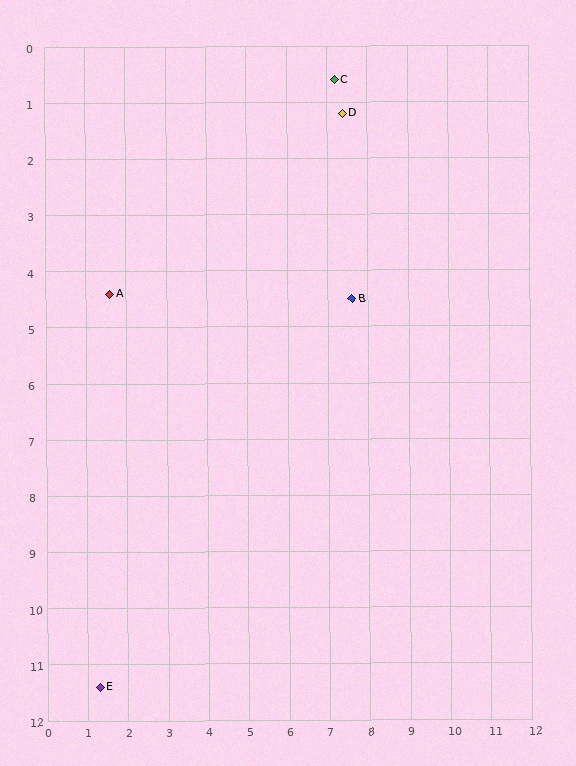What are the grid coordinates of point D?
Point D is at approximately (7.4, 1.2).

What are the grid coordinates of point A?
Point A is at approximately (1.6, 4.4).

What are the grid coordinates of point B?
Point B is at approximately (7.6, 4.5).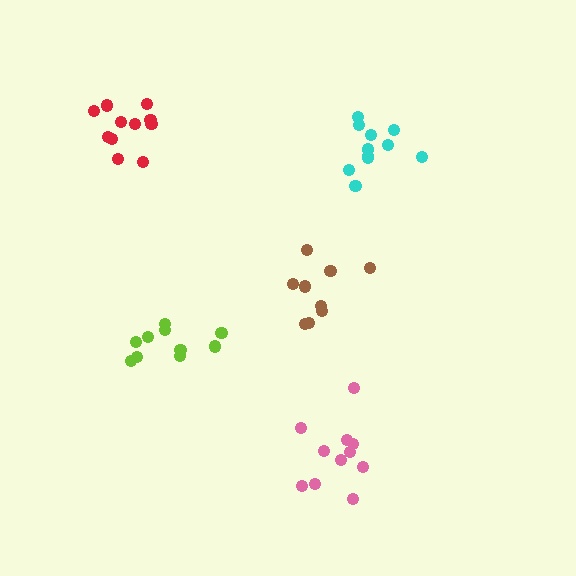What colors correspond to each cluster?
The clusters are colored: pink, red, cyan, lime, brown.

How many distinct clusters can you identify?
There are 5 distinct clusters.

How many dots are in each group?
Group 1: 11 dots, Group 2: 11 dots, Group 3: 11 dots, Group 4: 10 dots, Group 5: 9 dots (52 total).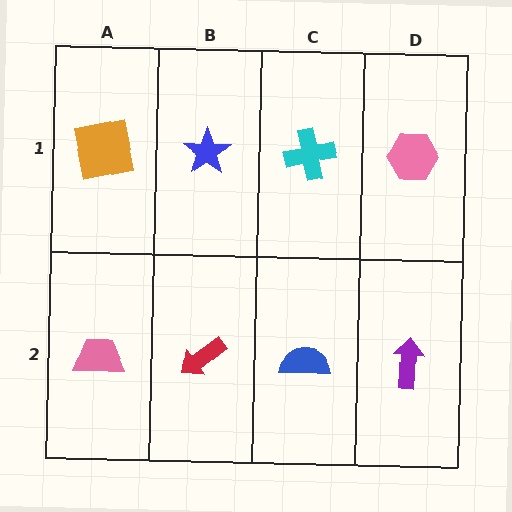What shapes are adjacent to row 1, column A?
A pink trapezoid (row 2, column A), a blue star (row 1, column B).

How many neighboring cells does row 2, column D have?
2.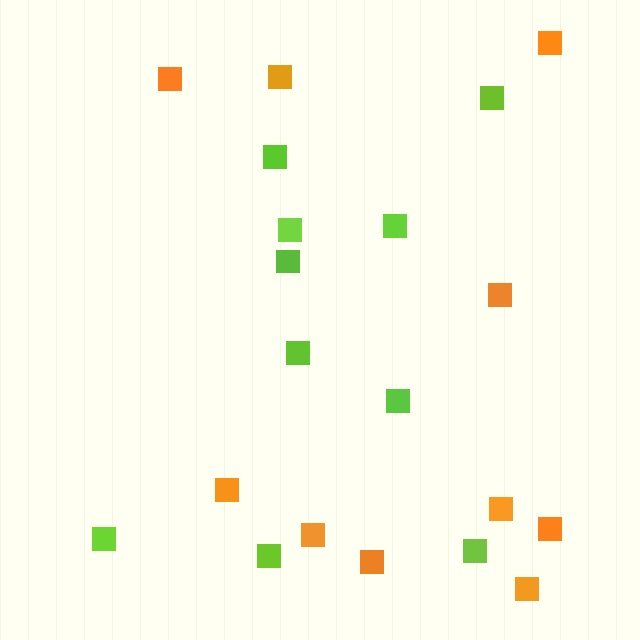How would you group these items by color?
There are 2 groups: one group of orange squares (10) and one group of lime squares (10).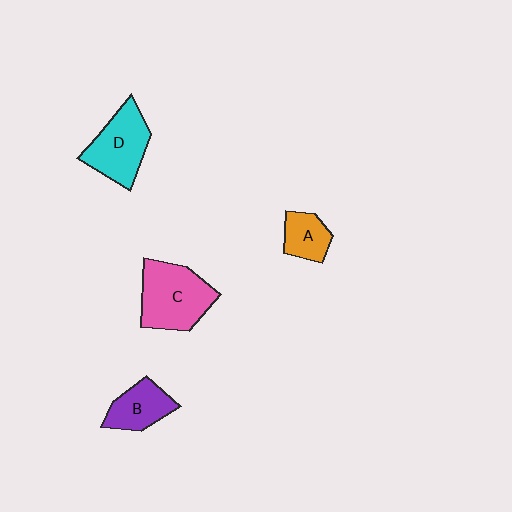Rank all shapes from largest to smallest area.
From largest to smallest: C (pink), D (cyan), B (purple), A (orange).